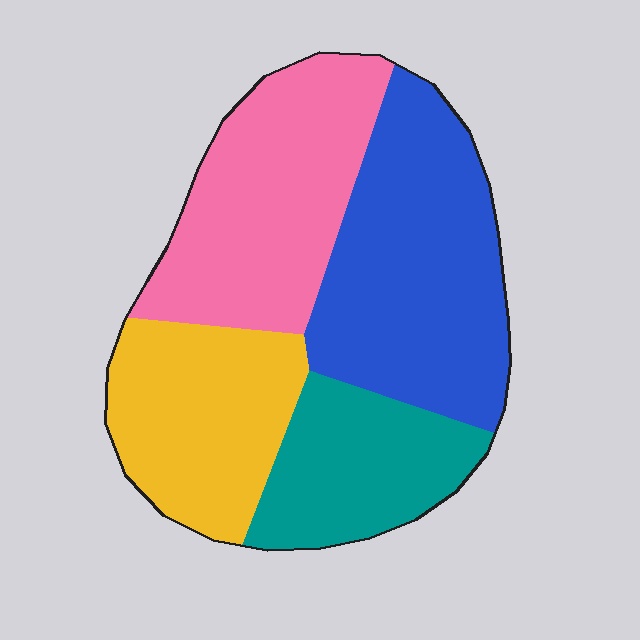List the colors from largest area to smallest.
From largest to smallest: blue, pink, yellow, teal.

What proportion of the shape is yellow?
Yellow covers 22% of the shape.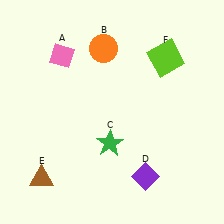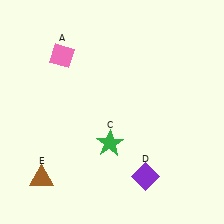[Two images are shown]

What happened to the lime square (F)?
The lime square (F) was removed in Image 2. It was in the top-right area of Image 1.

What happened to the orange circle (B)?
The orange circle (B) was removed in Image 2. It was in the top-left area of Image 1.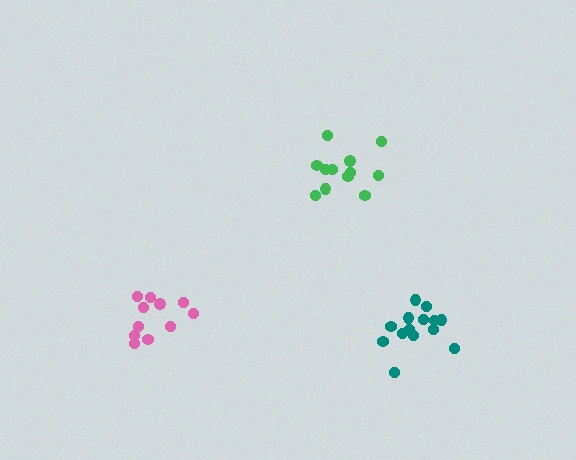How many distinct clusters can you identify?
There are 3 distinct clusters.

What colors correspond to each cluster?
The clusters are colored: teal, green, pink.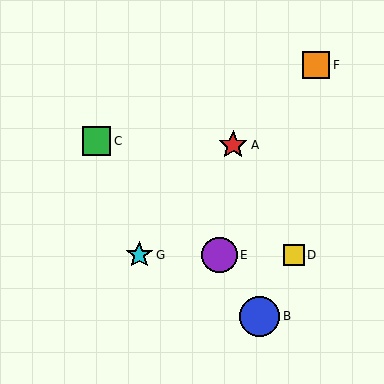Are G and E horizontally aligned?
Yes, both are at y≈255.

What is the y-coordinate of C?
Object C is at y≈141.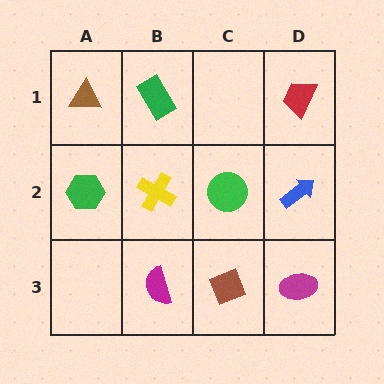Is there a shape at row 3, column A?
No, that cell is empty.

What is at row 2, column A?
A green hexagon.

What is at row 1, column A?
A brown triangle.